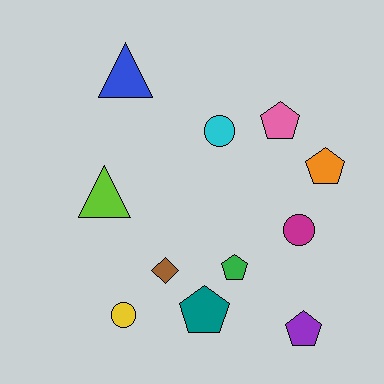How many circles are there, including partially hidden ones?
There are 3 circles.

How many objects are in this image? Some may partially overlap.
There are 11 objects.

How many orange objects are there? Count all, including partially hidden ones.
There is 1 orange object.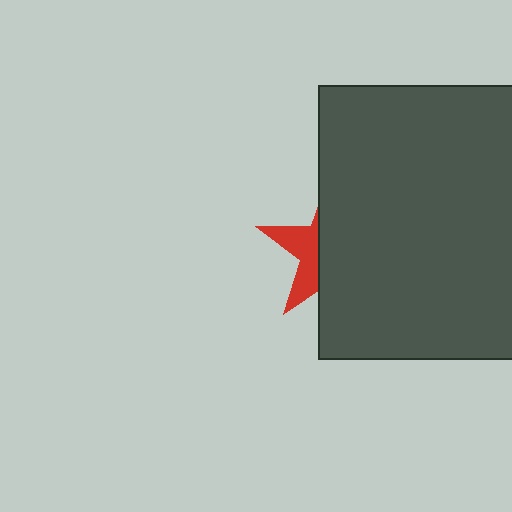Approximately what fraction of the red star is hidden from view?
Roughly 66% of the red star is hidden behind the dark gray rectangle.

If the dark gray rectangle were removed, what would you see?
You would see the complete red star.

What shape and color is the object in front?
The object in front is a dark gray rectangle.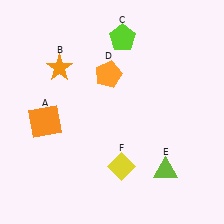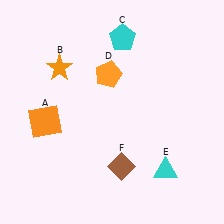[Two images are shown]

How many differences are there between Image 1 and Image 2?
There are 3 differences between the two images.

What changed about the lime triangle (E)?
In Image 1, E is lime. In Image 2, it changed to cyan.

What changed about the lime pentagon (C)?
In Image 1, C is lime. In Image 2, it changed to cyan.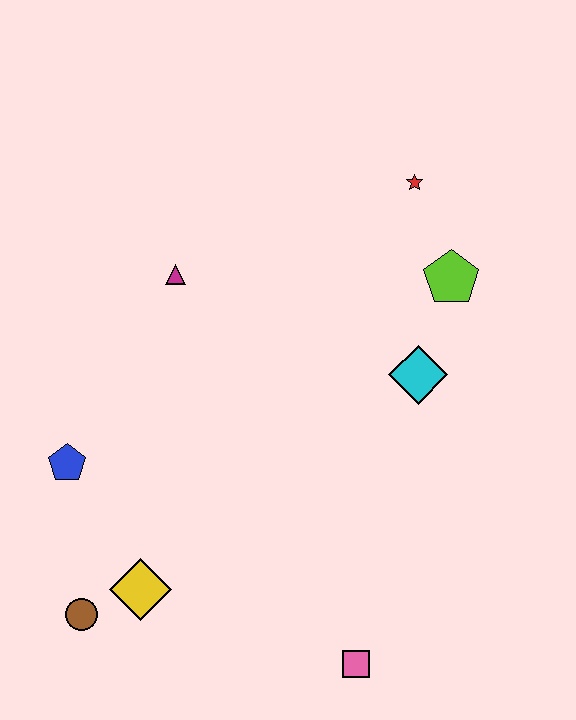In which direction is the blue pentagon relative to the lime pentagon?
The blue pentagon is to the left of the lime pentagon.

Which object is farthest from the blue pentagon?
The red star is farthest from the blue pentagon.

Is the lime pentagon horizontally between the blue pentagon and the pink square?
No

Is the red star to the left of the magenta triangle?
No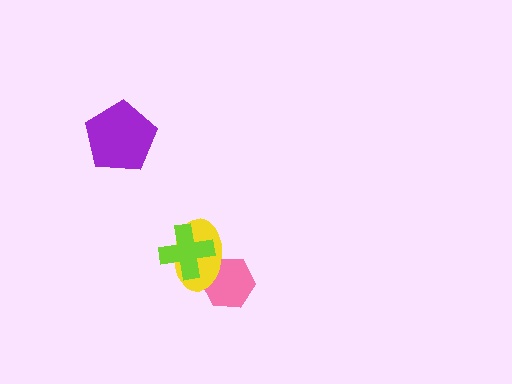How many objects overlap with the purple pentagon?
0 objects overlap with the purple pentagon.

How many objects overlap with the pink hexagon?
1 object overlaps with the pink hexagon.